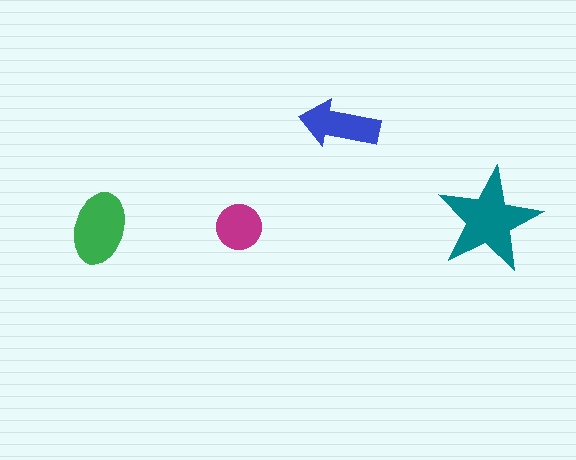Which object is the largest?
The teal star.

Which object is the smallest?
The magenta circle.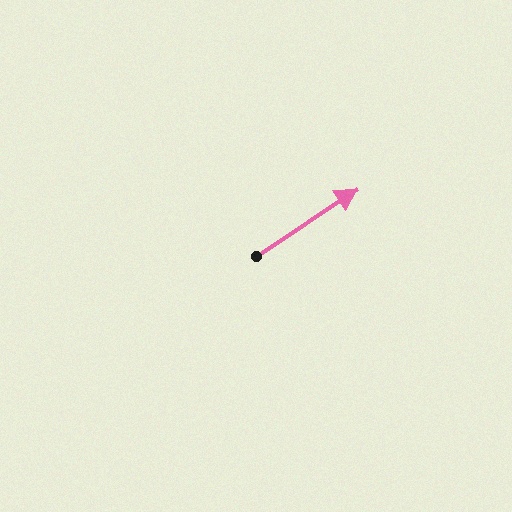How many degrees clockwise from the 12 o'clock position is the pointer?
Approximately 56 degrees.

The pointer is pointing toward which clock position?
Roughly 2 o'clock.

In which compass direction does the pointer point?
Northeast.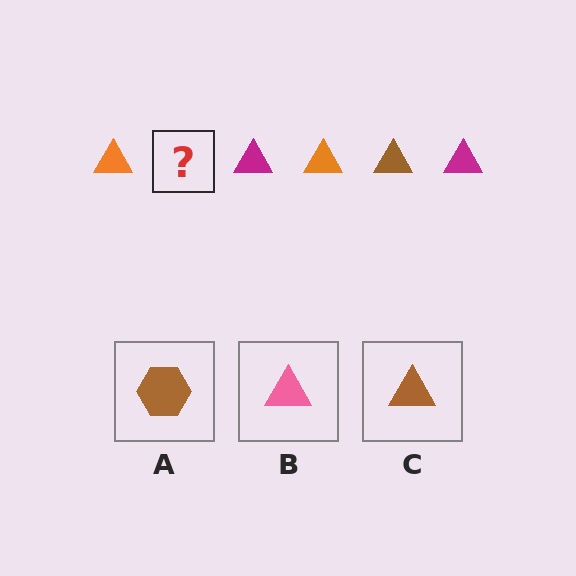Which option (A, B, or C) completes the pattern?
C.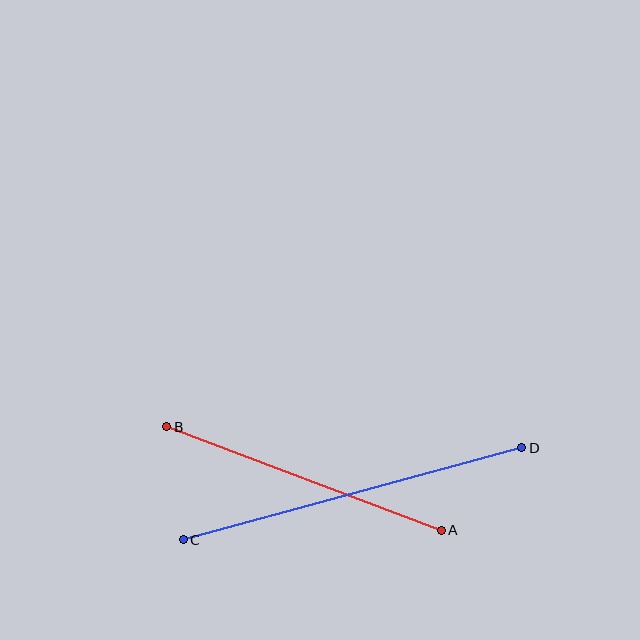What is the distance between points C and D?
The distance is approximately 351 pixels.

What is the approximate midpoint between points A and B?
The midpoint is at approximately (304, 479) pixels.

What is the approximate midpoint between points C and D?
The midpoint is at approximately (353, 494) pixels.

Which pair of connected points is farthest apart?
Points C and D are farthest apart.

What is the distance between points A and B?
The distance is approximately 294 pixels.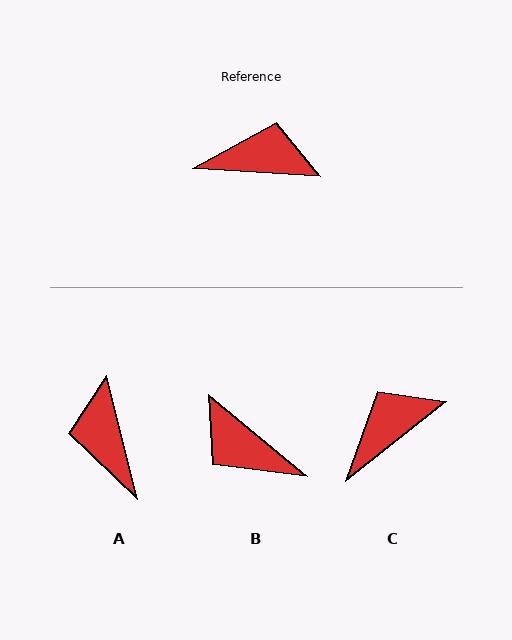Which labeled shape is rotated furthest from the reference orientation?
B, about 145 degrees away.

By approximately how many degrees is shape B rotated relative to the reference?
Approximately 145 degrees counter-clockwise.